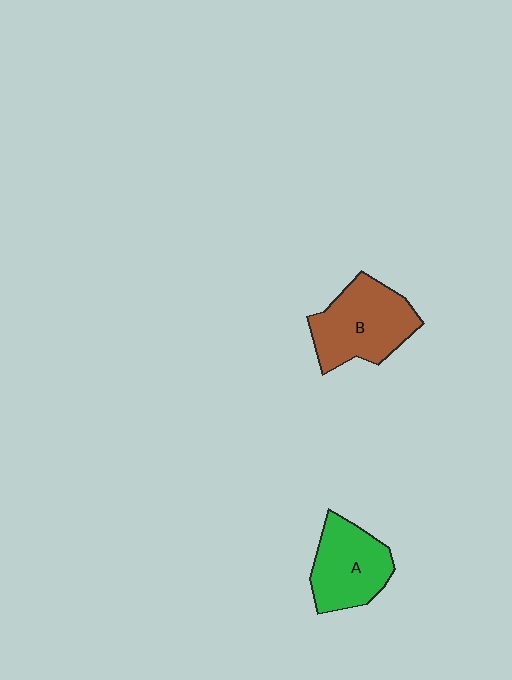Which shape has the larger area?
Shape B (brown).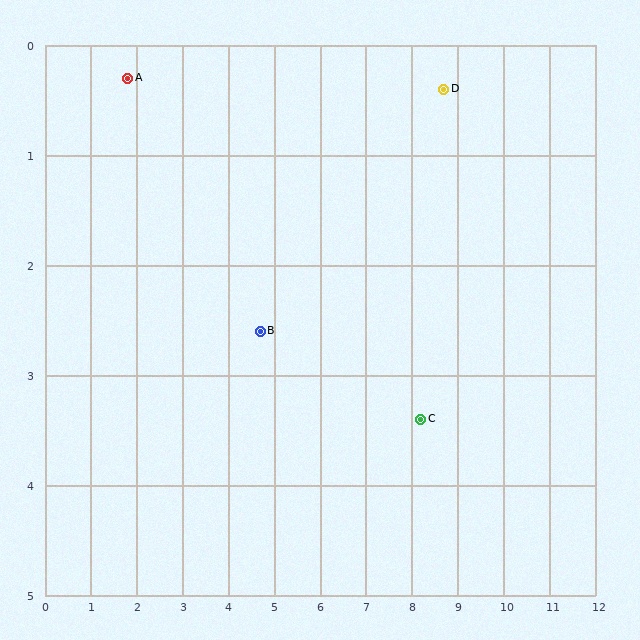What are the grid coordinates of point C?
Point C is at approximately (8.2, 3.4).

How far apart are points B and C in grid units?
Points B and C are about 3.6 grid units apart.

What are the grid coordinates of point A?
Point A is at approximately (1.8, 0.3).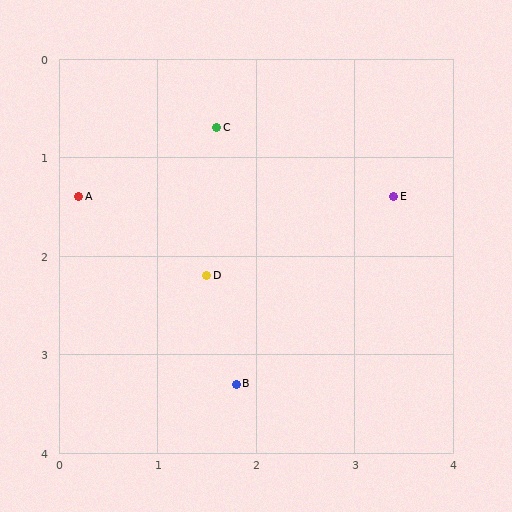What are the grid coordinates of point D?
Point D is at approximately (1.5, 2.2).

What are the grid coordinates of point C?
Point C is at approximately (1.6, 0.7).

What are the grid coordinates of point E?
Point E is at approximately (3.4, 1.4).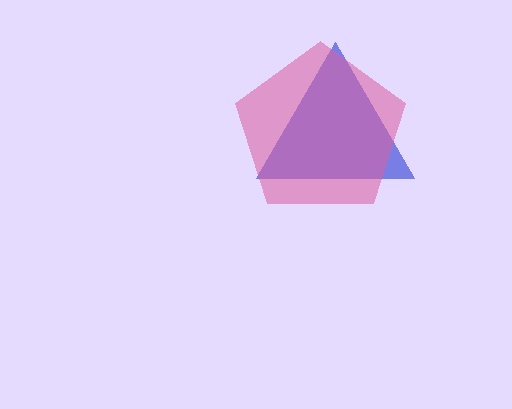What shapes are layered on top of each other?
The layered shapes are: a blue triangle, a pink pentagon.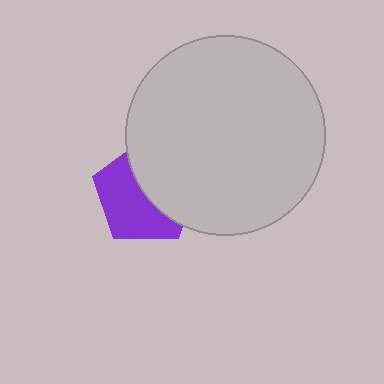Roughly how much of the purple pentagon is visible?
About half of it is visible (roughly 54%).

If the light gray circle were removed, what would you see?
You would see the complete purple pentagon.